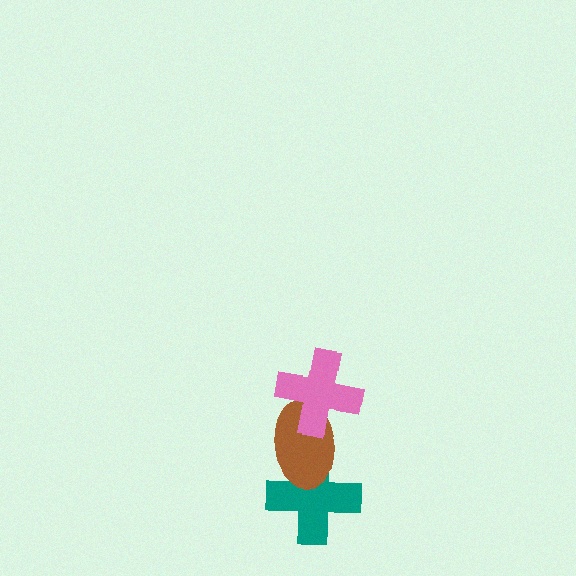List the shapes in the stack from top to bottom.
From top to bottom: the pink cross, the brown ellipse, the teal cross.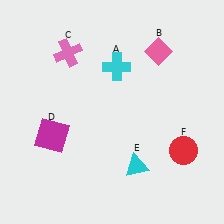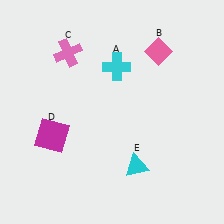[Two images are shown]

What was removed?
The red circle (F) was removed in Image 2.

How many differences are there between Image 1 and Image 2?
There is 1 difference between the two images.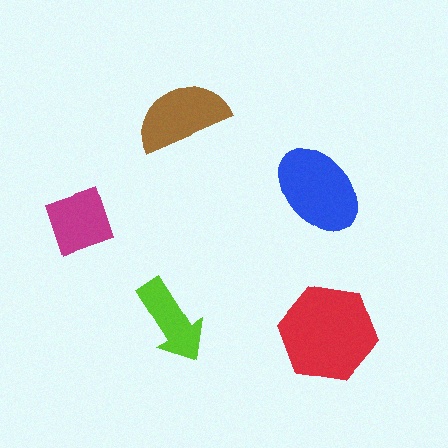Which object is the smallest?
The lime arrow.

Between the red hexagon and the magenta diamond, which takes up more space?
The red hexagon.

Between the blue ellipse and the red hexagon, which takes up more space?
The red hexagon.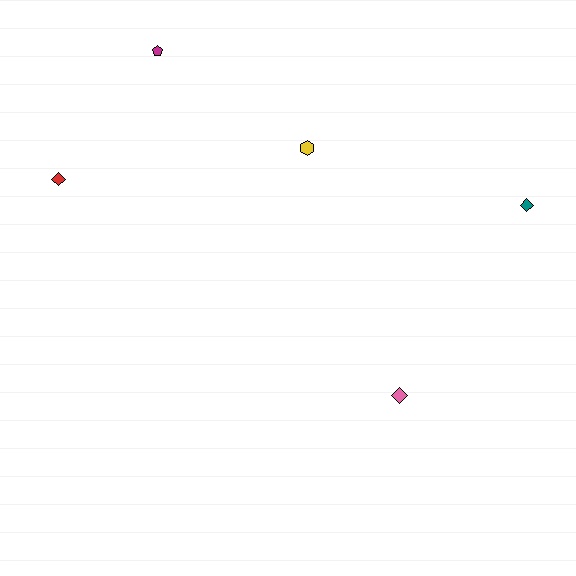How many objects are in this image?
There are 5 objects.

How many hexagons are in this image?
There is 1 hexagon.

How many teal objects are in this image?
There is 1 teal object.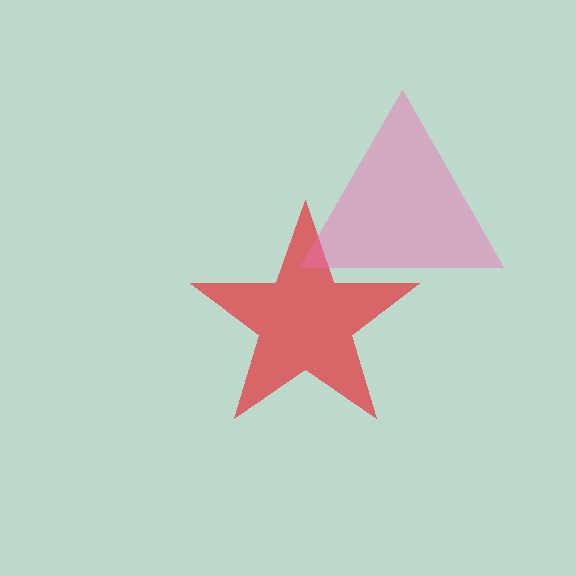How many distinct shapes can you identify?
There are 2 distinct shapes: a red star, a pink triangle.